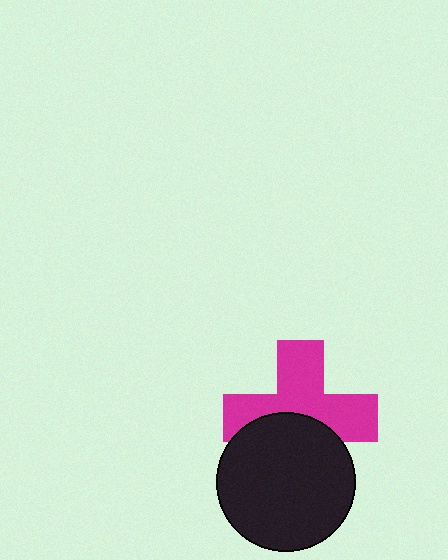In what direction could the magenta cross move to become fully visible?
The magenta cross could move up. That would shift it out from behind the black circle entirely.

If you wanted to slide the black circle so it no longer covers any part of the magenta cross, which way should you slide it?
Slide it down — that is the most direct way to separate the two shapes.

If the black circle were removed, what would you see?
You would see the complete magenta cross.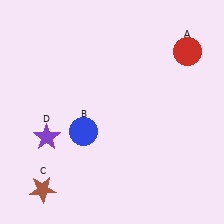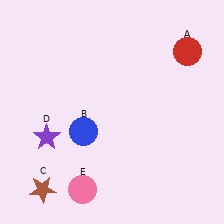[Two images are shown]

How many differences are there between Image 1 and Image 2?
There is 1 difference between the two images.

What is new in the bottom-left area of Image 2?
A pink circle (E) was added in the bottom-left area of Image 2.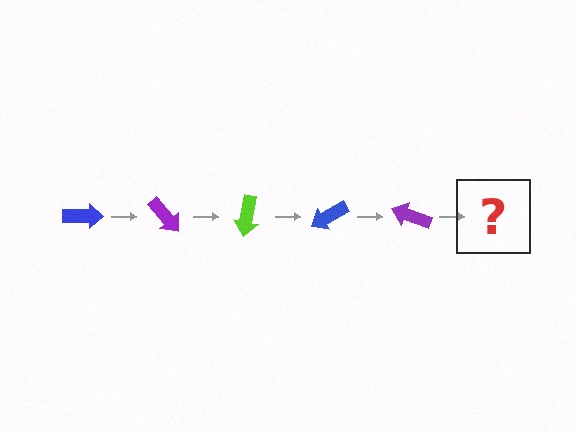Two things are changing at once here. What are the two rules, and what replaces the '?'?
The two rules are that it rotates 50 degrees each step and the color cycles through blue, purple, and lime. The '?' should be a lime arrow, rotated 250 degrees from the start.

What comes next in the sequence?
The next element should be a lime arrow, rotated 250 degrees from the start.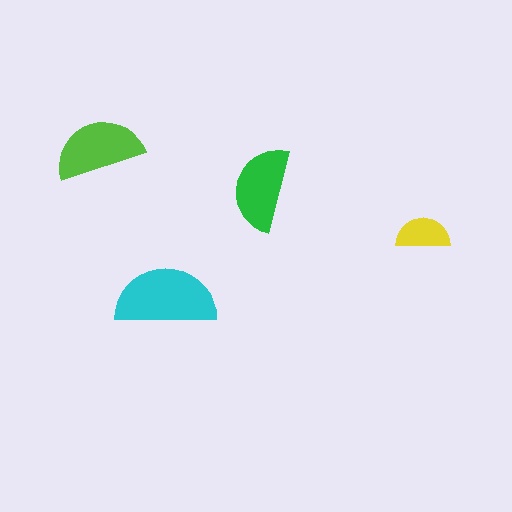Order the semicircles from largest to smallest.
the cyan one, the lime one, the green one, the yellow one.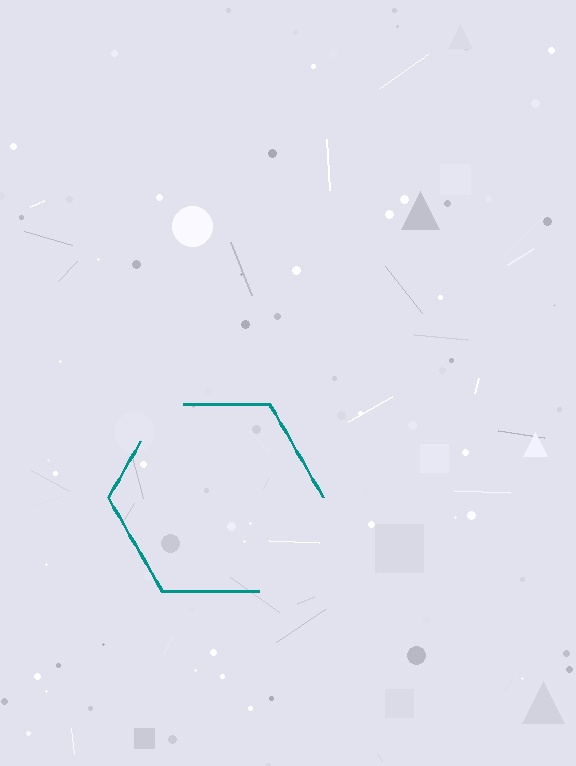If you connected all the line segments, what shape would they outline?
They would outline a hexagon.